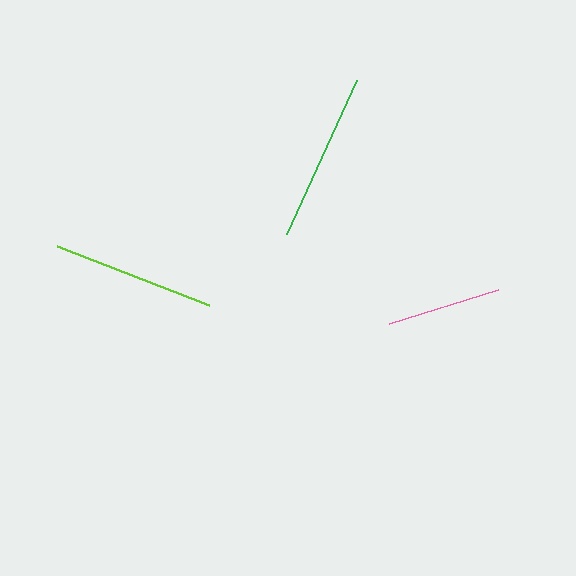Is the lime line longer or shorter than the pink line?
The lime line is longer than the pink line.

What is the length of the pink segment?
The pink segment is approximately 115 pixels long.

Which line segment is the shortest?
The pink line is the shortest at approximately 115 pixels.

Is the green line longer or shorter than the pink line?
The green line is longer than the pink line.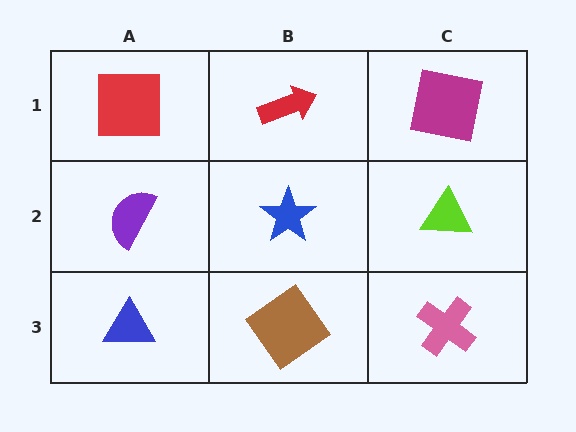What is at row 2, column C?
A lime triangle.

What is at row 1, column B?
A red arrow.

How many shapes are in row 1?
3 shapes.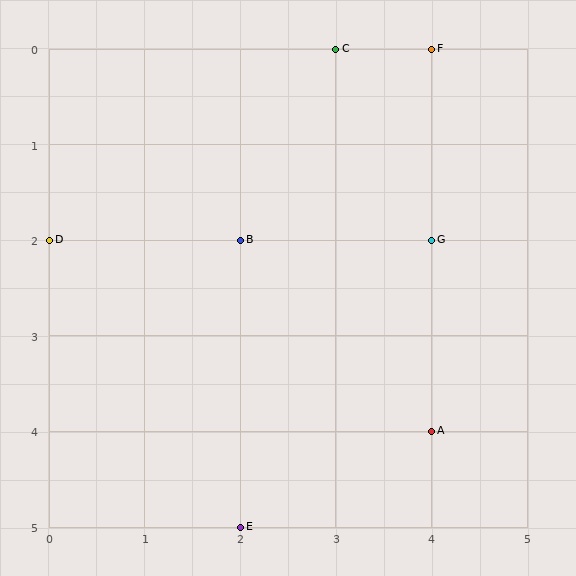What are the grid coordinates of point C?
Point C is at grid coordinates (3, 0).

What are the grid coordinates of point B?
Point B is at grid coordinates (2, 2).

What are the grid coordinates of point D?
Point D is at grid coordinates (0, 2).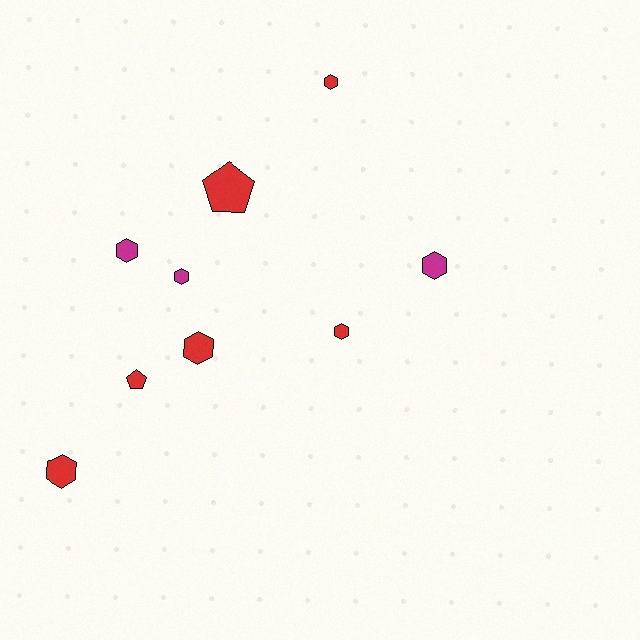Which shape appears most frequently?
Hexagon, with 7 objects.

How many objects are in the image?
There are 9 objects.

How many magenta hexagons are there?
There are 3 magenta hexagons.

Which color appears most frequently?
Red, with 6 objects.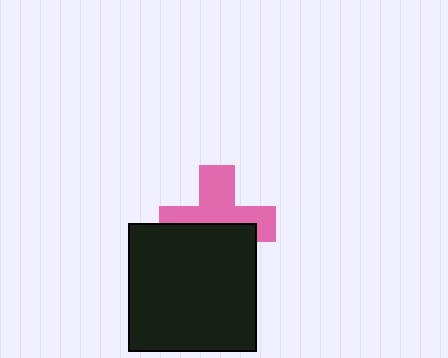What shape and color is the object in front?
The object in front is a black square.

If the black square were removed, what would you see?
You would see the complete pink cross.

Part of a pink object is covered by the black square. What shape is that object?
It is a cross.